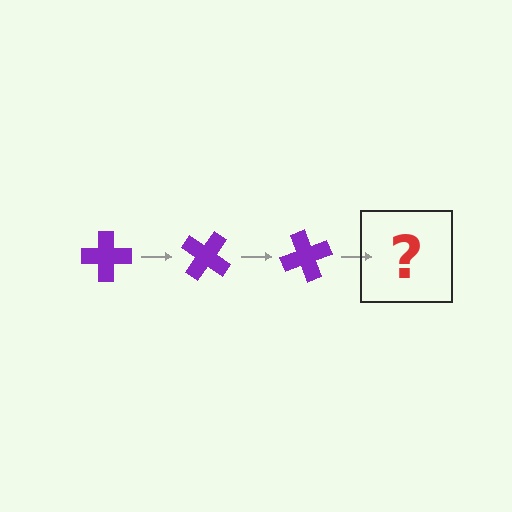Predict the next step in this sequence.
The next step is a purple cross rotated 105 degrees.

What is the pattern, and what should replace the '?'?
The pattern is that the cross rotates 35 degrees each step. The '?' should be a purple cross rotated 105 degrees.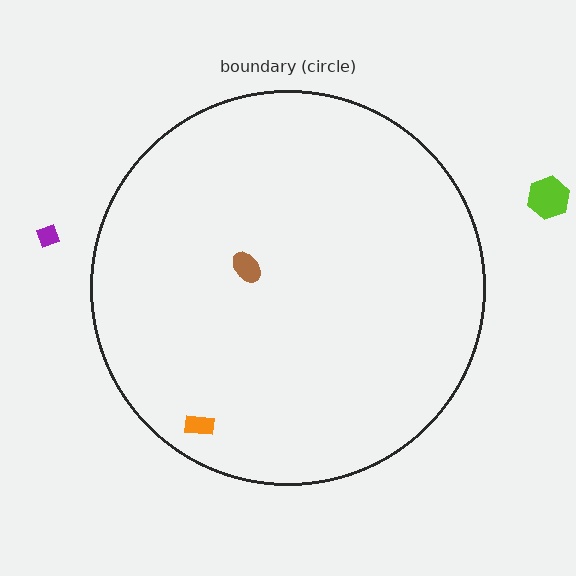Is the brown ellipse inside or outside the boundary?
Inside.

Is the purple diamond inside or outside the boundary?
Outside.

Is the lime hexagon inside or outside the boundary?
Outside.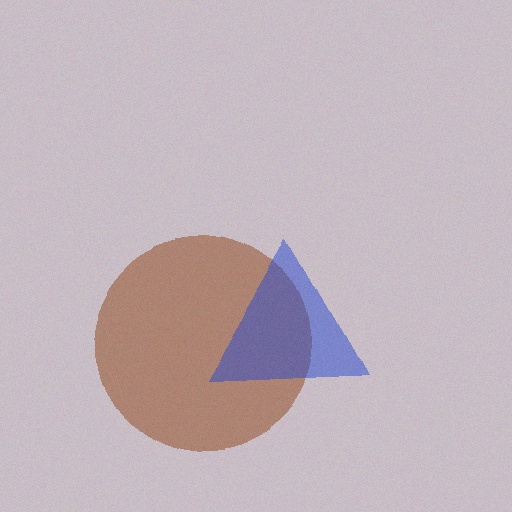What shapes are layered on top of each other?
The layered shapes are: a brown circle, a blue triangle.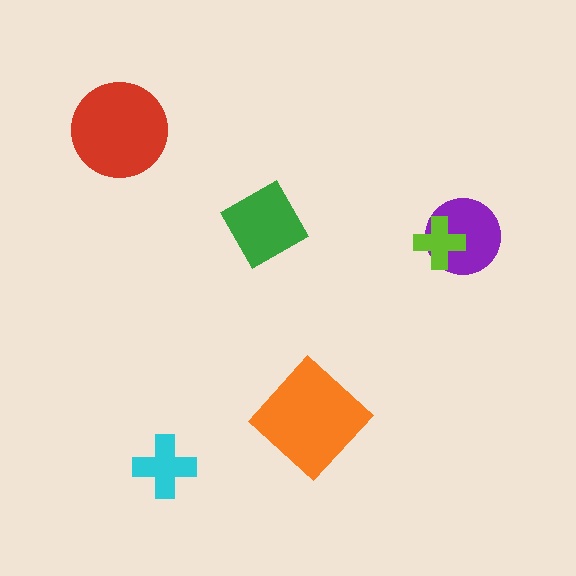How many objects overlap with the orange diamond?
0 objects overlap with the orange diamond.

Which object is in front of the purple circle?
The lime cross is in front of the purple circle.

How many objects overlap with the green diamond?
0 objects overlap with the green diamond.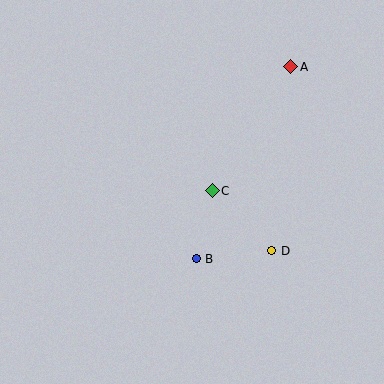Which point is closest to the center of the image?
Point C at (212, 191) is closest to the center.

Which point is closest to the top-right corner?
Point A is closest to the top-right corner.